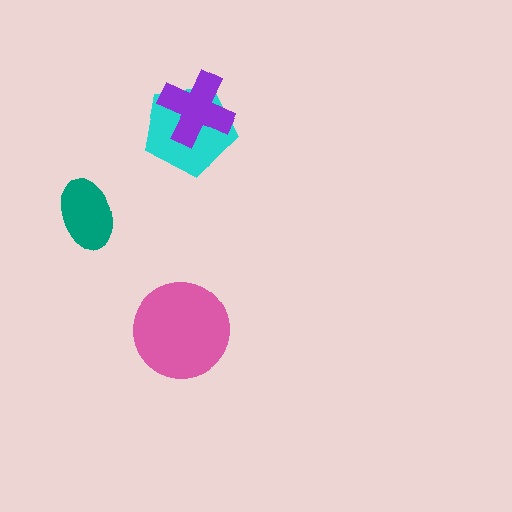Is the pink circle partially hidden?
No, no other shape covers it.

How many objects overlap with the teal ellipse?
0 objects overlap with the teal ellipse.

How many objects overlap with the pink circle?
0 objects overlap with the pink circle.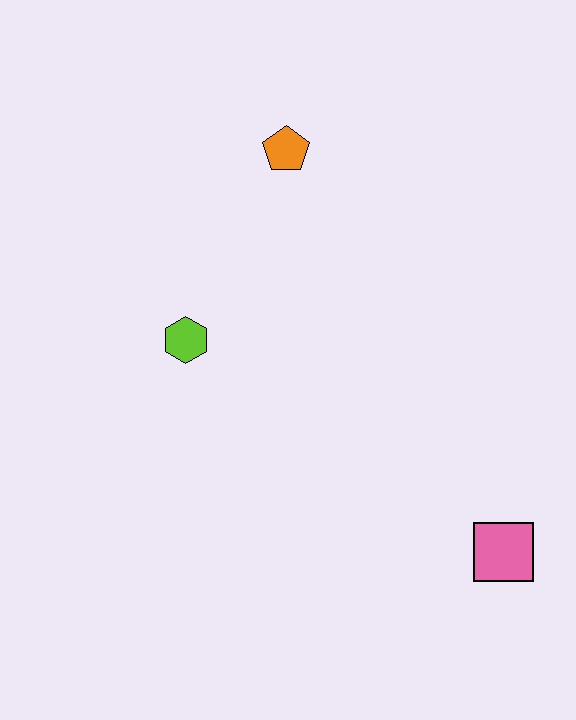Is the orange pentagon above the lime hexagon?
Yes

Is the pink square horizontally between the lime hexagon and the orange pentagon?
No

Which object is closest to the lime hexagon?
The orange pentagon is closest to the lime hexagon.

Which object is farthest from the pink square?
The orange pentagon is farthest from the pink square.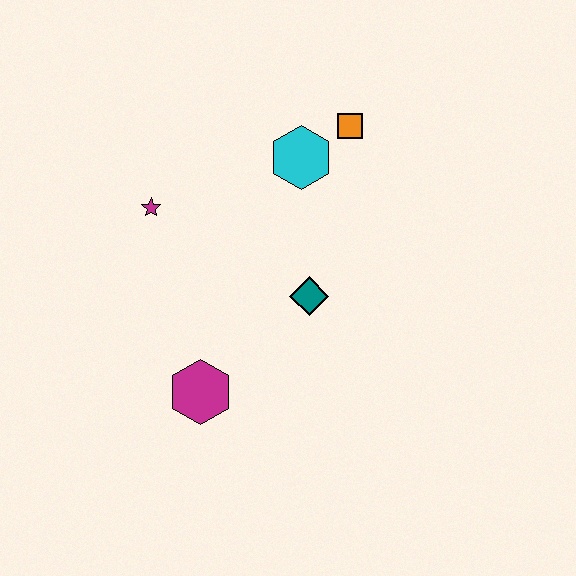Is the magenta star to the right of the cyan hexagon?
No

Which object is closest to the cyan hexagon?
The orange square is closest to the cyan hexagon.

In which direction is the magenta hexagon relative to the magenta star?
The magenta hexagon is below the magenta star.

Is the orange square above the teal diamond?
Yes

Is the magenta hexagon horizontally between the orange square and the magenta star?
Yes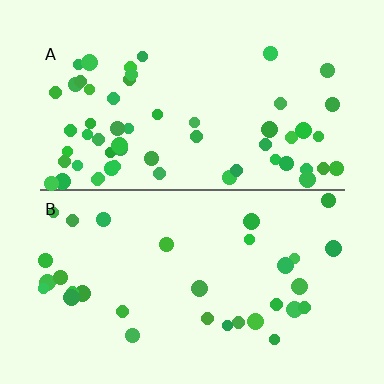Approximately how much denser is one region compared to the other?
Approximately 1.8× — region A over region B.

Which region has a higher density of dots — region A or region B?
A (the top).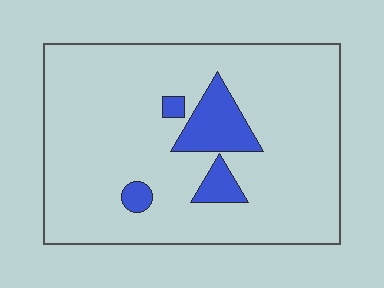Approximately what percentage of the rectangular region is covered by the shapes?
Approximately 10%.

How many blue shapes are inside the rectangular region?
4.